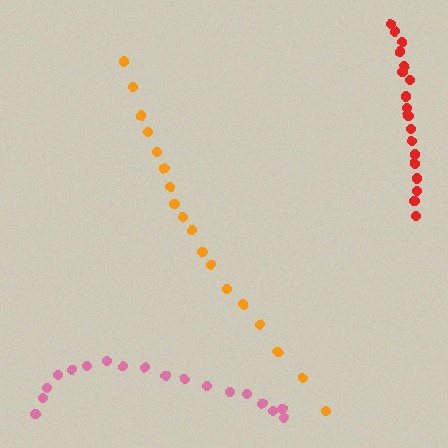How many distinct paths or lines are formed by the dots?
There are 3 distinct paths.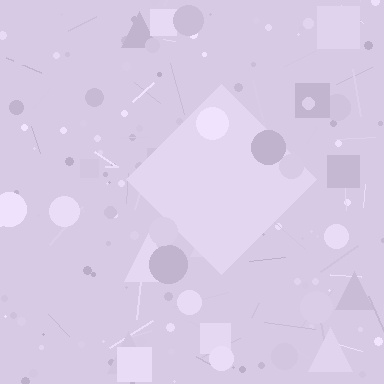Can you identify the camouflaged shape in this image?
The camouflaged shape is a diamond.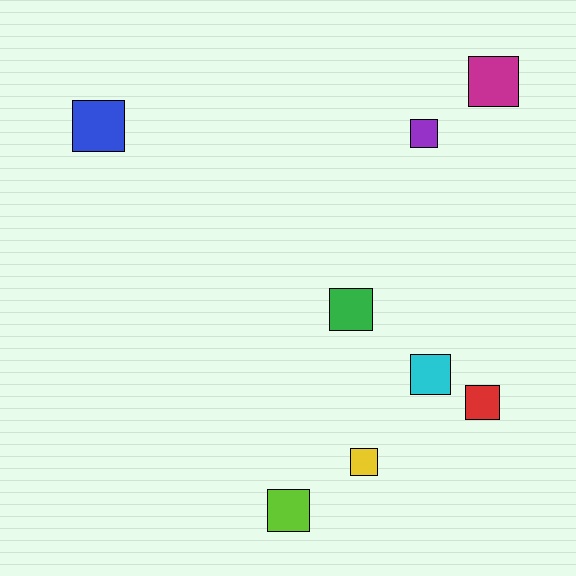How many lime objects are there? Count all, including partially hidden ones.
There is 1 lime object.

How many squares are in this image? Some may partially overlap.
There are 8 squares.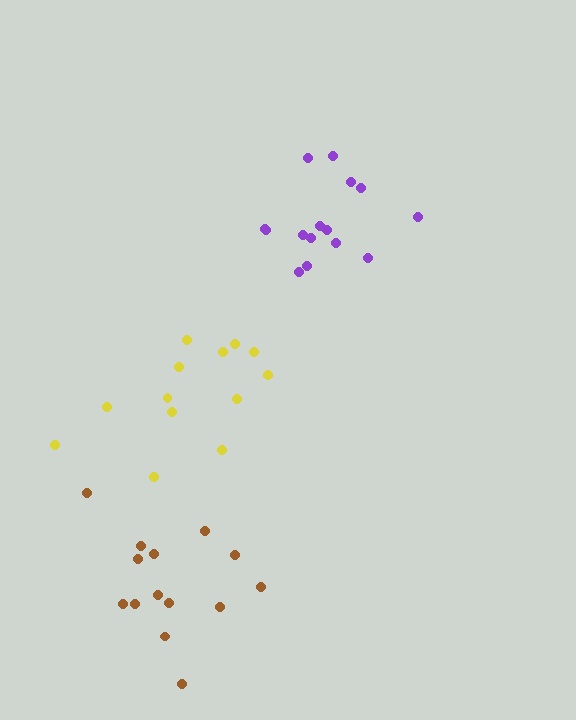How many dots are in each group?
Group 1: 14 dots, Group 2: 13 dots, Group 3: 15 dots (42 total).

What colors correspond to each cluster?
The clusters are colored: brown, yellow, purple.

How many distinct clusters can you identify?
There are 3 distinct clusters.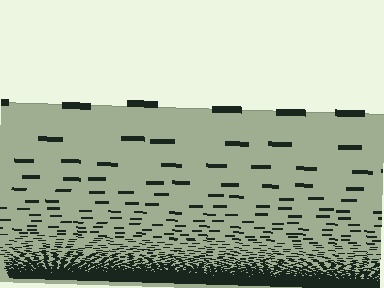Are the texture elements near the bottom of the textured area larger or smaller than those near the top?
Smaller. The gradient is inverted — elements near the bottom are smaller and denser.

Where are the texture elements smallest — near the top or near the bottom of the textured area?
Near the bottom.